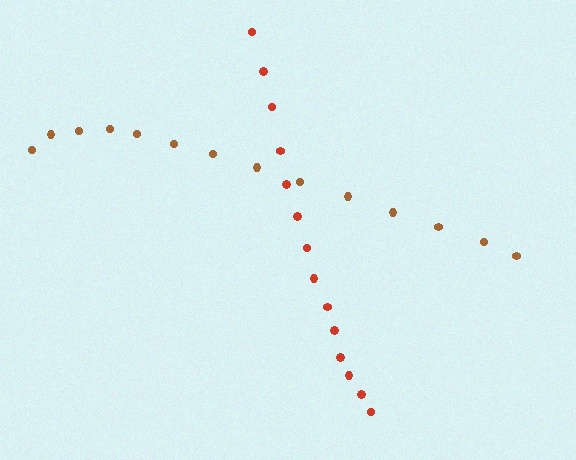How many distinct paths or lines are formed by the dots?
There are 2 distinct paths.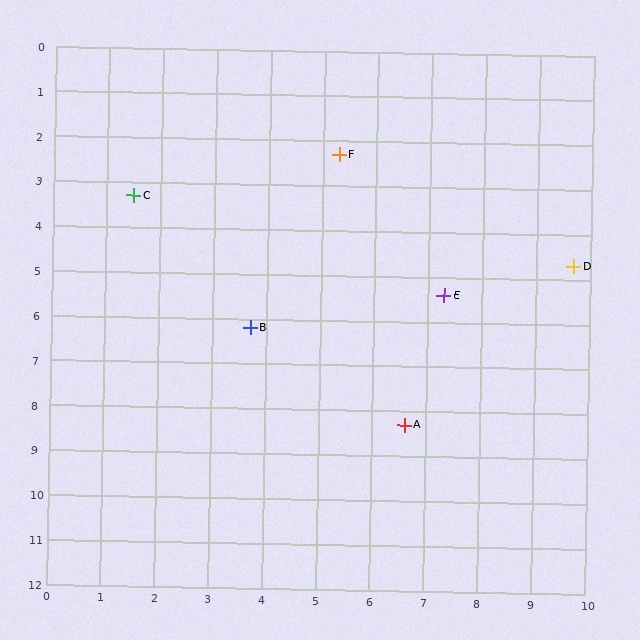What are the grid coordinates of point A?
Point A is at approximately (6.6, 8.3).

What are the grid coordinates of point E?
Point E is at approximately (7.3, 5.4).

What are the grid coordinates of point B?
Point B is at approximately (3.7, 6.2).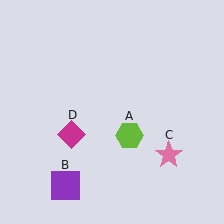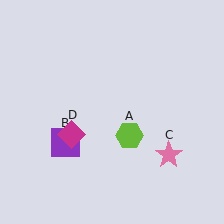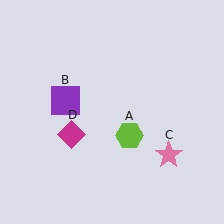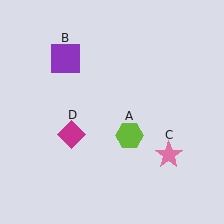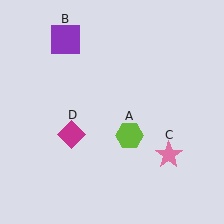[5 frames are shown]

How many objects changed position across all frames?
1 object changed position: purple square (object B).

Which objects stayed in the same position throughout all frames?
Lime hexagon (object A) and pink star (object C) and magenta diamond (object D) remained stationary.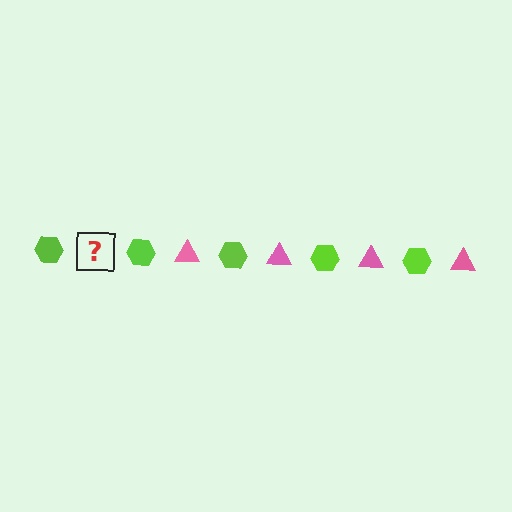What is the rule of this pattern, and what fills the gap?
The rule is that the pattern alternates between lime hexagon and pink triangle. The gap should be filled with a pink triangle.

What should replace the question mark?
The question mark should be replaced with a pink triangle.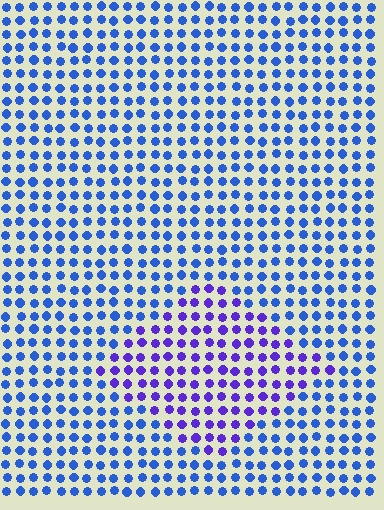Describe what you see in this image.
The image is filled with small blue elements in a uniform arrangement. A diamond-shaped region is visible where the elements are tinted to a slightly different hue, forming a subtle color boundary.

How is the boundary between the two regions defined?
The boundary is defined purely by a slight shift in hue (about 37 degrees). Spacing, size, and orientation are identical on both sides.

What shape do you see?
I see a diamond.